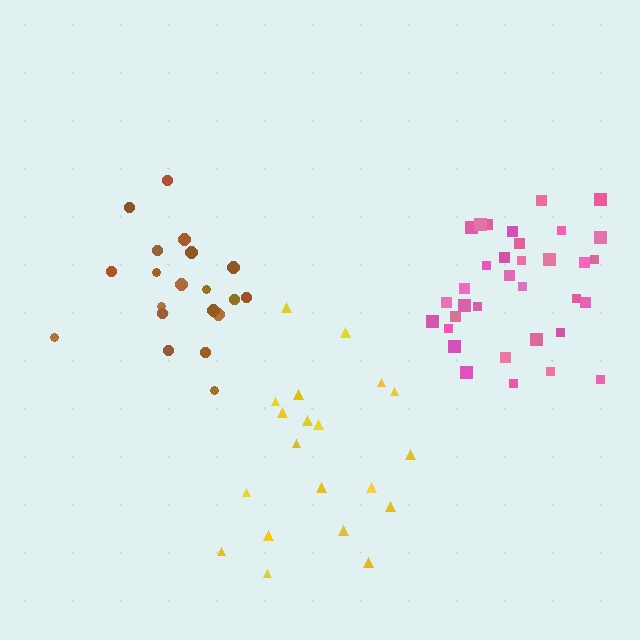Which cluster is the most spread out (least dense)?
Yellow.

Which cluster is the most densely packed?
Pink.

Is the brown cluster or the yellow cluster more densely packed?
Brown.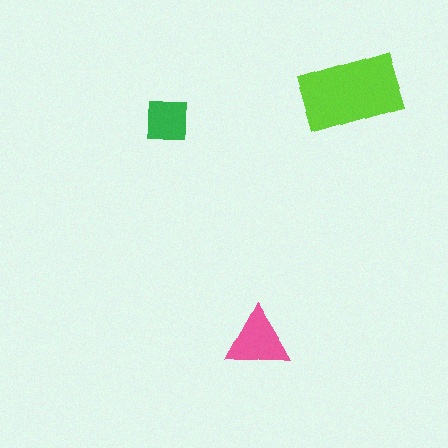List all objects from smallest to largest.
The green square, the pink triangle, the lime rectangle.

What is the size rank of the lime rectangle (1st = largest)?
1st.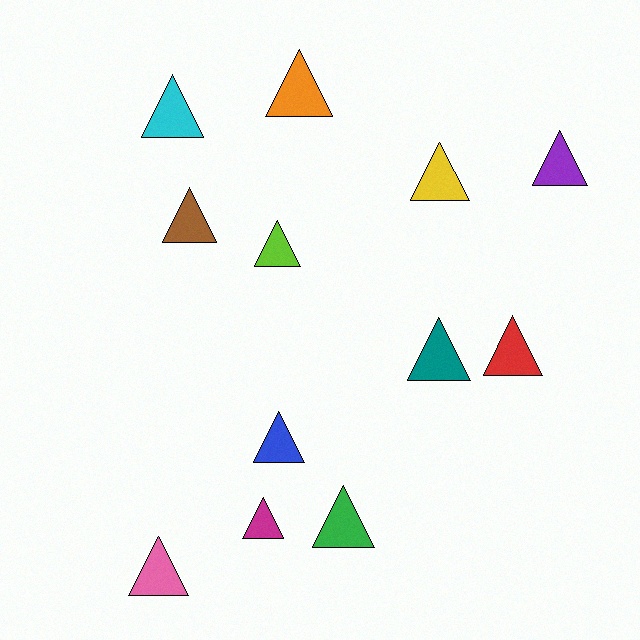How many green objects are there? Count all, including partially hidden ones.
There is 1 green object.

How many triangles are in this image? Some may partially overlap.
There are 12 triangles.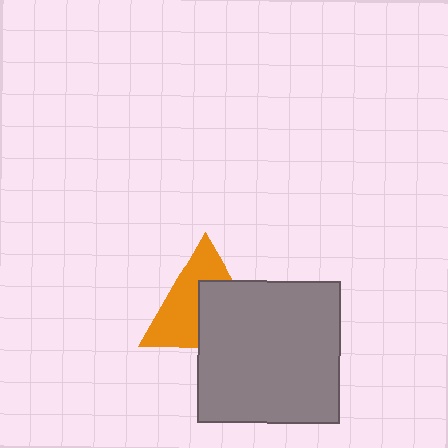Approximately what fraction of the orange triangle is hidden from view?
Roughly 47% of the orange triangle is hidden behind the gray square.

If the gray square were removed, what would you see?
You would see the complete orange triangle.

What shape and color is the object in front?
The object in front is a gray square.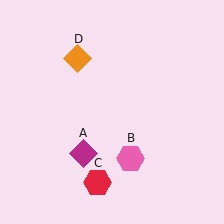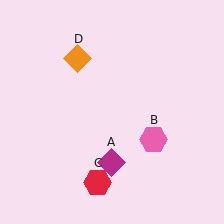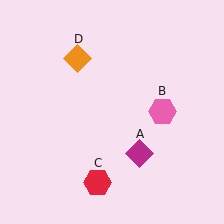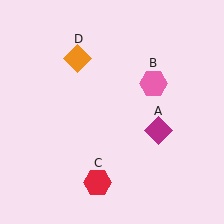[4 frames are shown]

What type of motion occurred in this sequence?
The magenta diamond (object A), pink hexagon (object B) rotated counterclockwise around the center of the scene.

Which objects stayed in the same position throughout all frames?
Red hexagon (object C) and orange diamond (object D) remained stationary.